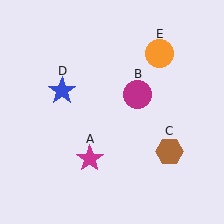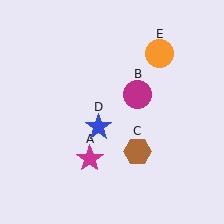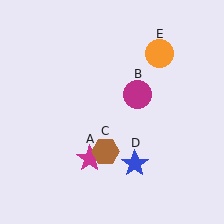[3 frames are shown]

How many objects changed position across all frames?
2 objects changed position: brown hexagon (object C), blue star (object D).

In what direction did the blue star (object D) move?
The blue star (object D) moved down and to the right.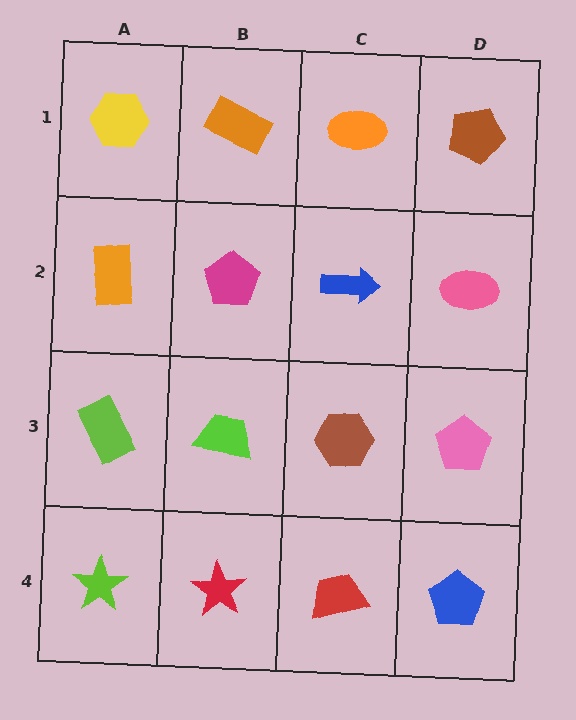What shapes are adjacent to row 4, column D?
A pink pentagon (row 3, column D), a red trapezoid (row 4, column C).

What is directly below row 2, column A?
A lime rectangle.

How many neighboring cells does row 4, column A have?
2.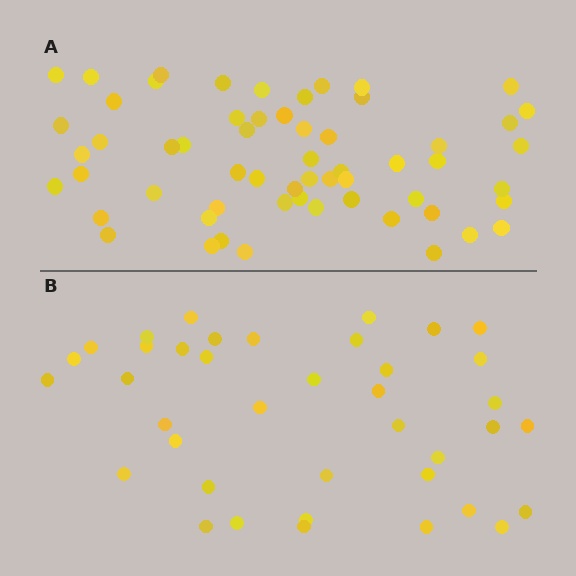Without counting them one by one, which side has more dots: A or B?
Region A (the top region) has more dots.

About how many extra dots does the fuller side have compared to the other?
Region A has approximately 20 more dots than region B.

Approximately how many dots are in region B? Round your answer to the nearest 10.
About 40 dots. (The exact count is 39, which rounds to 40.)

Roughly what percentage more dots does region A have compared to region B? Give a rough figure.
About 50% more.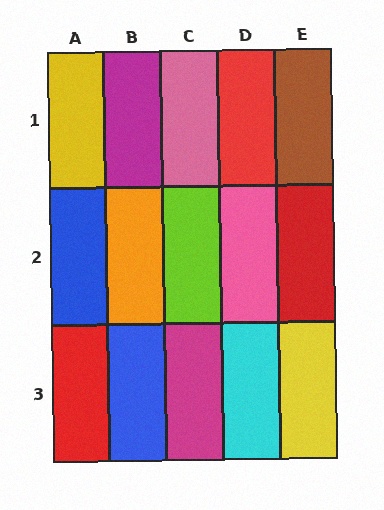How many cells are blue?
2 cells are blue.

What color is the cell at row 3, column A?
Red.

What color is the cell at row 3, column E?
Yellow.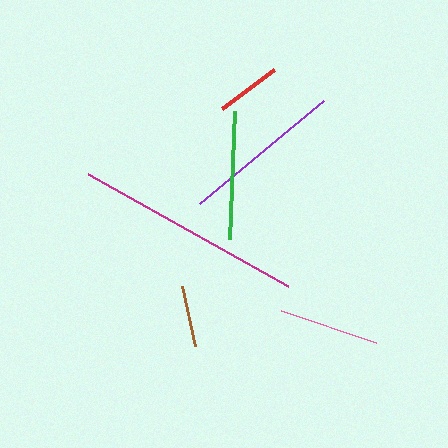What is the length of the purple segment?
The purple segment is approximately 161 pixels long.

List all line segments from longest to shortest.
From longest to shortest: magenta, purple, green, pink, red, brown.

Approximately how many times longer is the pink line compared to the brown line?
The pink line is approximately 1.6 times the length of the brown line.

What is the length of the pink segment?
The pink segment is approximately 100 pixels long.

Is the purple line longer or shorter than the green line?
The purple line is longer than the green line.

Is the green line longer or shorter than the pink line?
The green line is longer than the pink line.